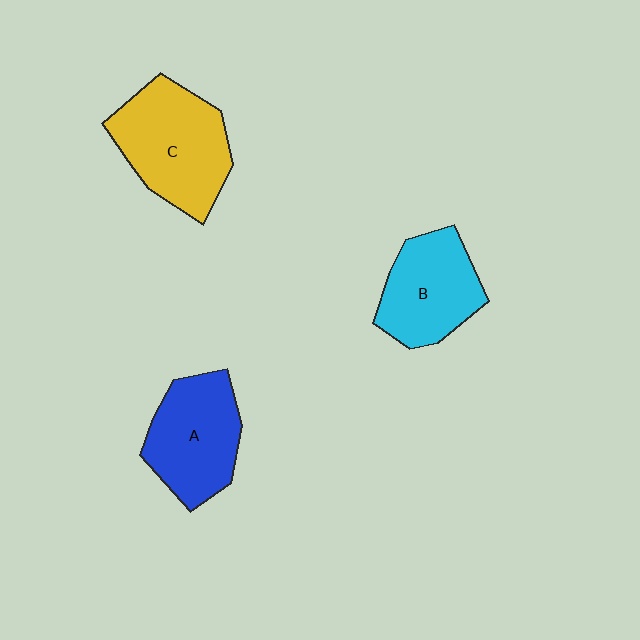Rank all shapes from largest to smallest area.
From largest to smallest: C (yellow), A (blue), B (cyan).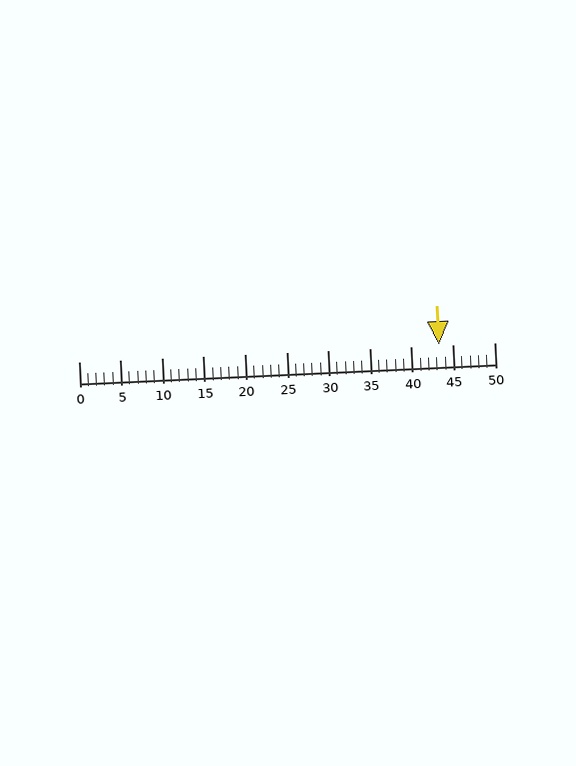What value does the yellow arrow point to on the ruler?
The yellow arrow points to approximately 43.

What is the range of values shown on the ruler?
The ruler shows values from 0 to 50.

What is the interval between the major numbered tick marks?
The major tick marks are spaced 5 units apart.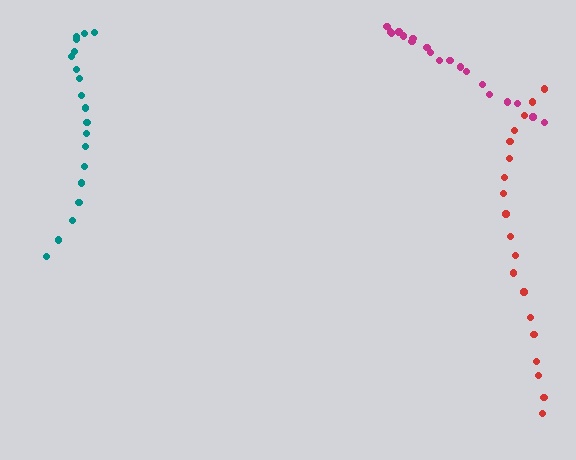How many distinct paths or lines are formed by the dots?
There are 3 distinct paths.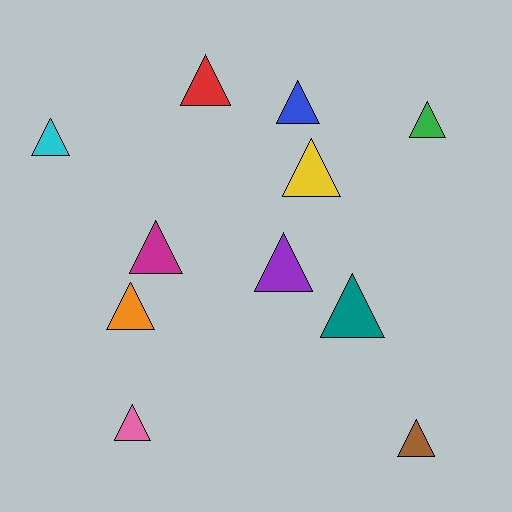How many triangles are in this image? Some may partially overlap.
There are 11 triangles.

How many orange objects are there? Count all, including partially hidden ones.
There is 1 orange object.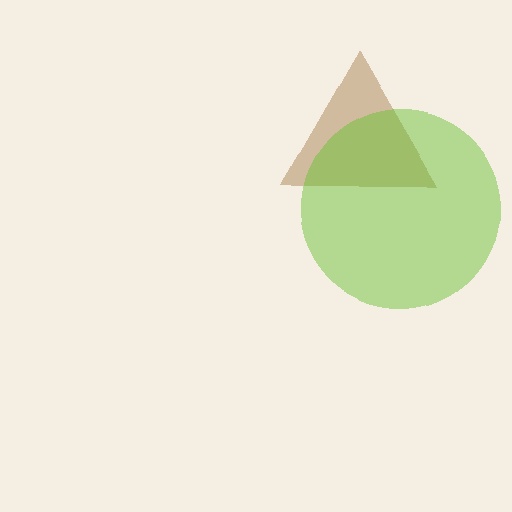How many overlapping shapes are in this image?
There are 2 overlapping shapes in the image.